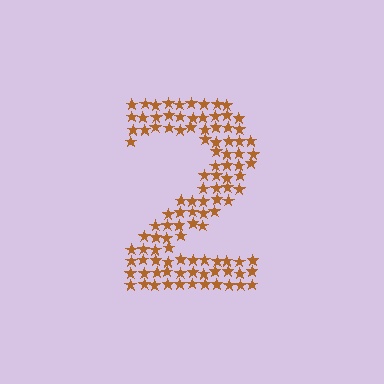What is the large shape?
The large shape is the digit 2.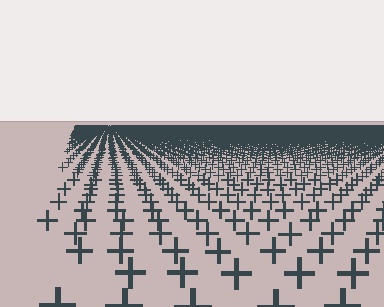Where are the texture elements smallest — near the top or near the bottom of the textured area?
Near the top.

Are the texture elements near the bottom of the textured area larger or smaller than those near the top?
Larger. Near the bottom, elements are closer to the viewer and appear at a bigger on-screen size.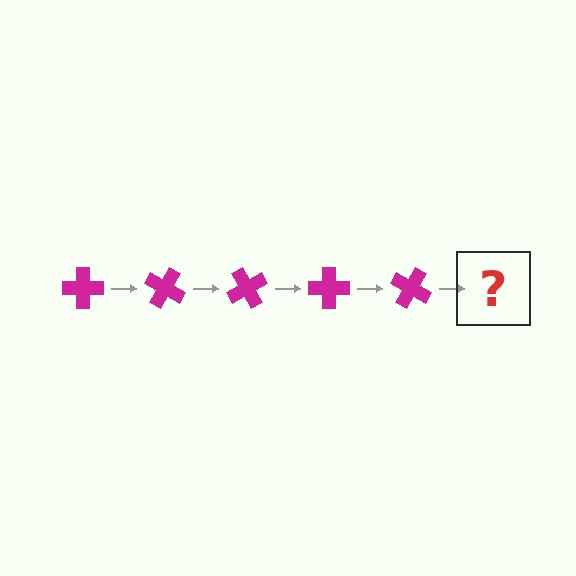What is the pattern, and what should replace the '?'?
The pattern is that the cross rotates 30 degrees each step. The '?' should be a magenta cross rotated 150 degrees.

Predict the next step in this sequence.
The next step is a magenta cross rotated 150 degrees.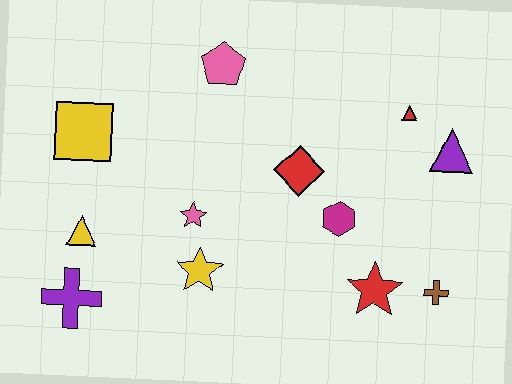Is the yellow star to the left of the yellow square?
No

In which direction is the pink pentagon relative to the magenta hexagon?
The pink pentagon is above the magenta hexagon.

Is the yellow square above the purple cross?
Yes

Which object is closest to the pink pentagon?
The red diamond is closest to the pink pentagon.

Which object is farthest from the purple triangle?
The purple cross is farthest from the purple triangle.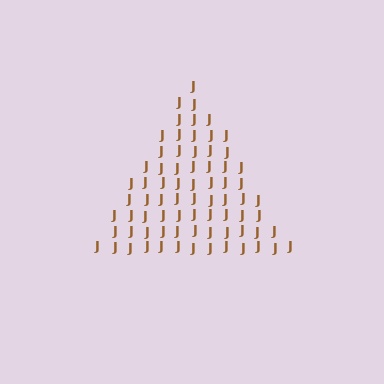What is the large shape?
The large shape is a triangle.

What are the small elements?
The small elements are letter J's.